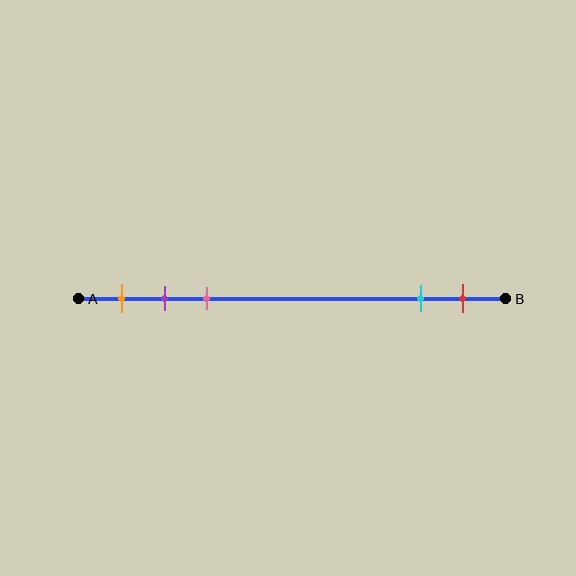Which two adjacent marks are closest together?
The purple and pink marks are the closest adjacent pair.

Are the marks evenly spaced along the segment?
No, the marks are not evenly spaced.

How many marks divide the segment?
There are 5 marks dividing the segment.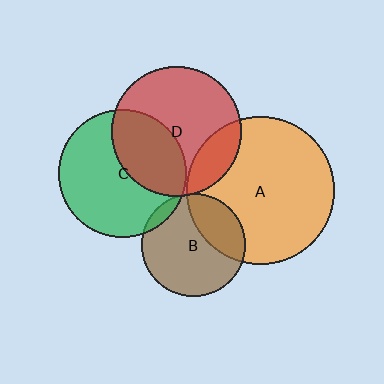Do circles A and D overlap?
Yes.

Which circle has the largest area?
Circle A (orange).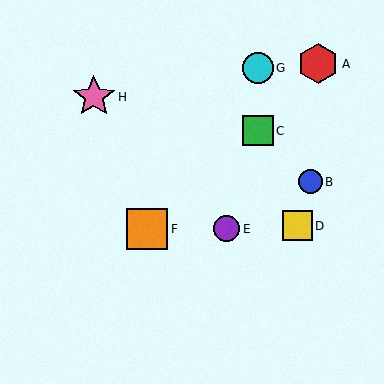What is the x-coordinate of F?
Object F is at x≈147.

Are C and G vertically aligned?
Yes, both are at x≈258.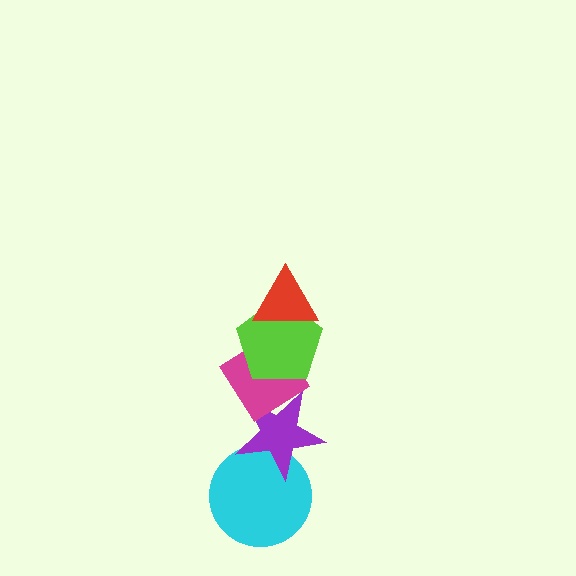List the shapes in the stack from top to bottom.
From top to bottom: the red triangle, the lime pentagon, the magenta diamond, the purple star, the cyan circle.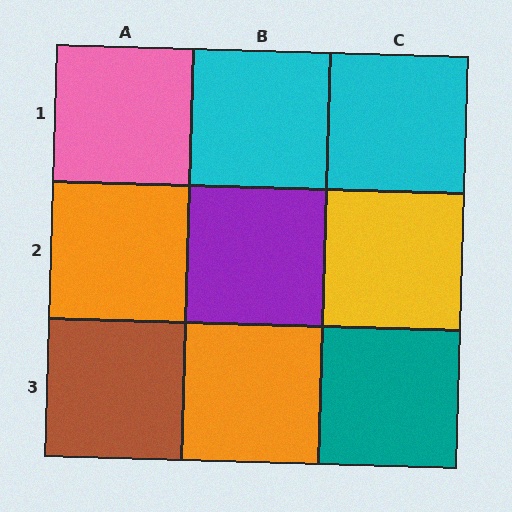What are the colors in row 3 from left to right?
Brown, orange, teal.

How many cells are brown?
1 cell is brown.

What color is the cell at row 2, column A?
Orange.